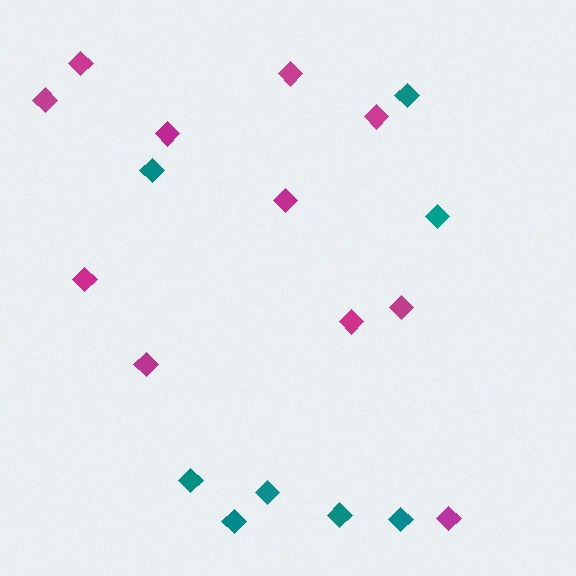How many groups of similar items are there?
There are 2 groups: one group of teal diamonds (8) and one group of magenta diamonds (11).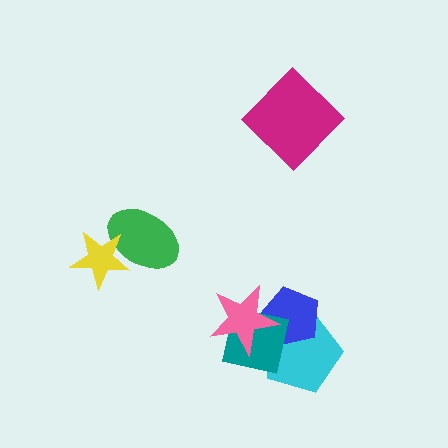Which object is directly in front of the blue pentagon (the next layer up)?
The teal square is directly in front of the blue pentagon.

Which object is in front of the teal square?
The pink star is in front of the teal square.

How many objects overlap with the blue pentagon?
3 objects overlap with the blue pentagon.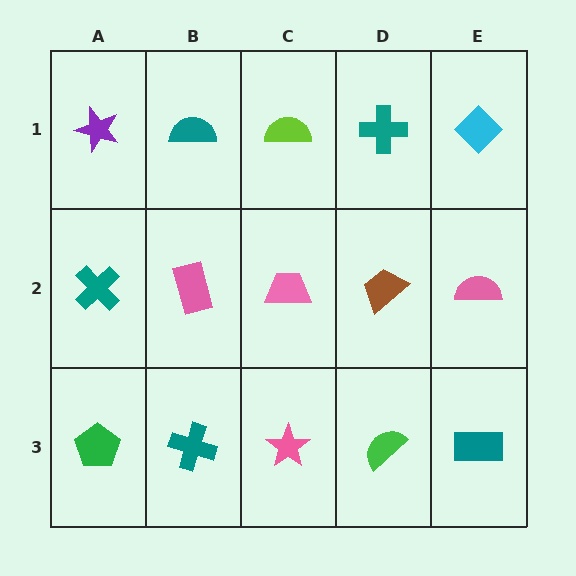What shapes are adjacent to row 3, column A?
A teal cross (row 2, column A), a teal cross (row 3, column B).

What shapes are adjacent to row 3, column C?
A pink trapezoid (row 2, column C), a teal cross (row 3, column B), a green semicircle (row 3, column D).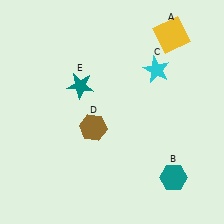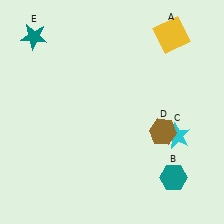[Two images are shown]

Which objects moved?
The objects that moved are: the cyan star (C), the brown hexagon (D), the teal star (E).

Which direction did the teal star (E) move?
The teal star (E) moved up.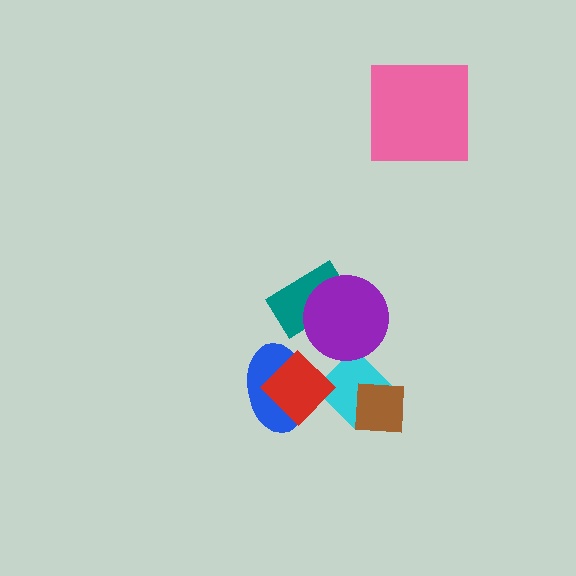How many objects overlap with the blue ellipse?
1 object overlaps with the blue ellipse.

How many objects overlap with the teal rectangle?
1 object overlaps with the teal rectangle.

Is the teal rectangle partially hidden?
Yes, it is partially covered by another shape.